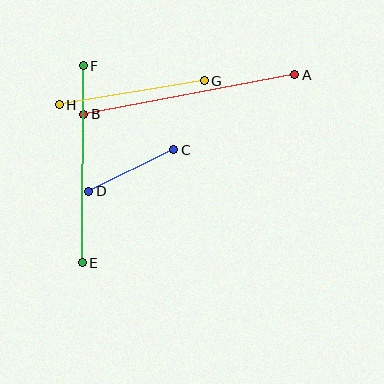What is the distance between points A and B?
The distance is approximately 215 pixels.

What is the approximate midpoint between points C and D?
The midpoint is at approximately (131, 171) pixels.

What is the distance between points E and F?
The distance is approximately 197 pixels.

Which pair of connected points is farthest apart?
Points A and B are farthest apart.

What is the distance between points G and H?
The distance is approximately 147 pixels.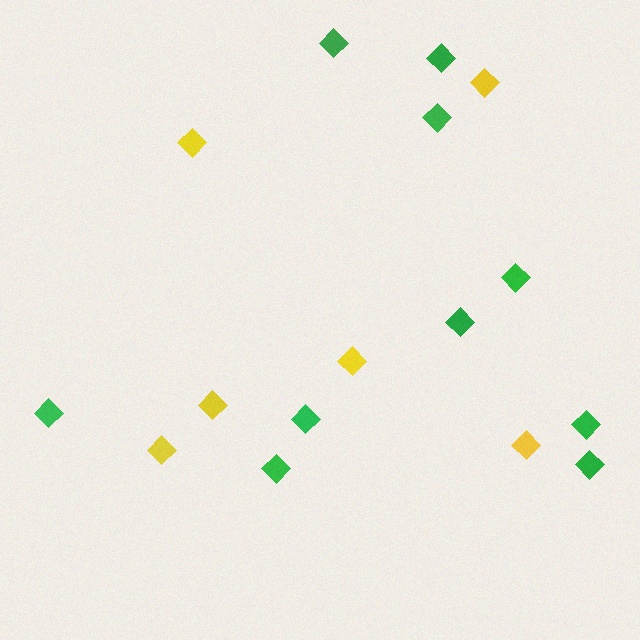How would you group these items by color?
There are 2 groups: one group of yellow diamonds (6) and one group of green diamonds (10).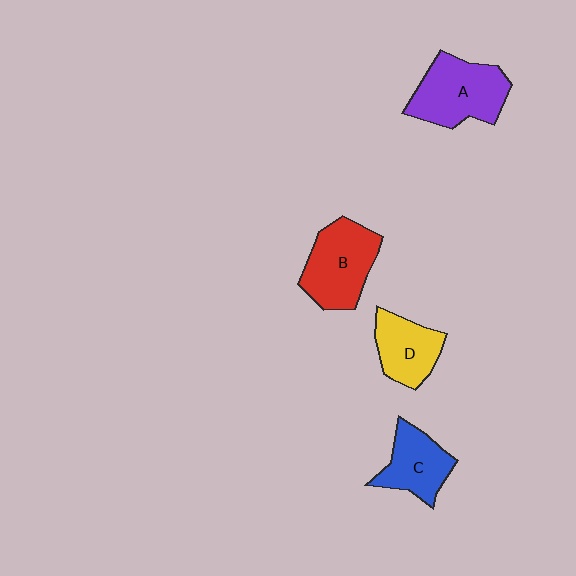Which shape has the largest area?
Shape A (purple).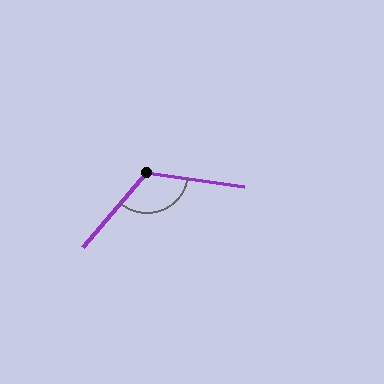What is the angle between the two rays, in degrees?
Approximately 123 degrees.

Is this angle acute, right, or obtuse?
It is obtuse.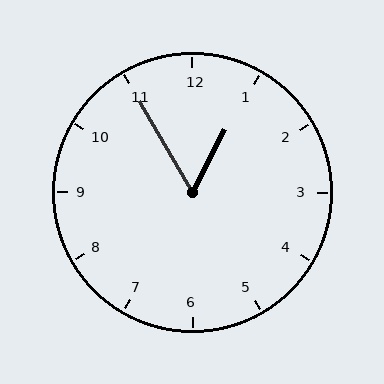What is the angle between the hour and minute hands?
Approximately 58 degrees.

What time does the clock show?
12:55.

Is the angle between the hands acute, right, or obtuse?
It is acute.